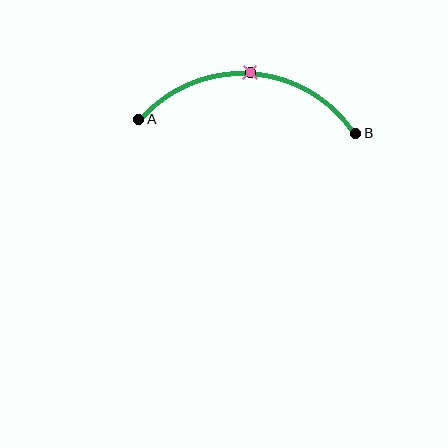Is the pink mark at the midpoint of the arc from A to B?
Yes. The pink mark lies on the arc at equal arc-length from both A and B — it is the arc midpoint.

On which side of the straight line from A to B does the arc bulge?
The arc bulges above the straight line connecting A and B.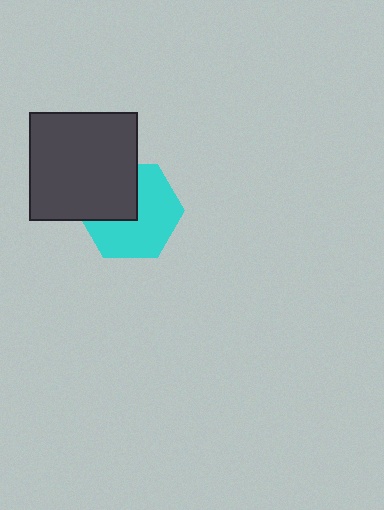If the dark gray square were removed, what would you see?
You would see the complete cyan hexagon.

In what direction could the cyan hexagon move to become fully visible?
The cyan hexagon could move toward the lower-right. That would shift it out from behind the dark gray square entirely.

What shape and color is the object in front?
The object in front is a dark gray square.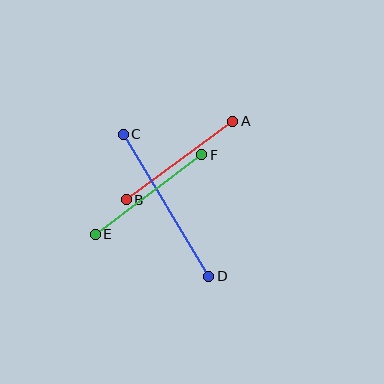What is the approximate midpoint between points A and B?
The midpoint is at approximately (179, 160) pixels.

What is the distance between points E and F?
The distance is approximately 133 pixels.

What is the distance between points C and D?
The distance is approximately 166 pixels.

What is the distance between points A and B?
The distance is approximately 132 pixels.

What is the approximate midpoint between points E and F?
The midpoint is at approximately (148, 195) pixels.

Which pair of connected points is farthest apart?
Points C and D are farthest apart.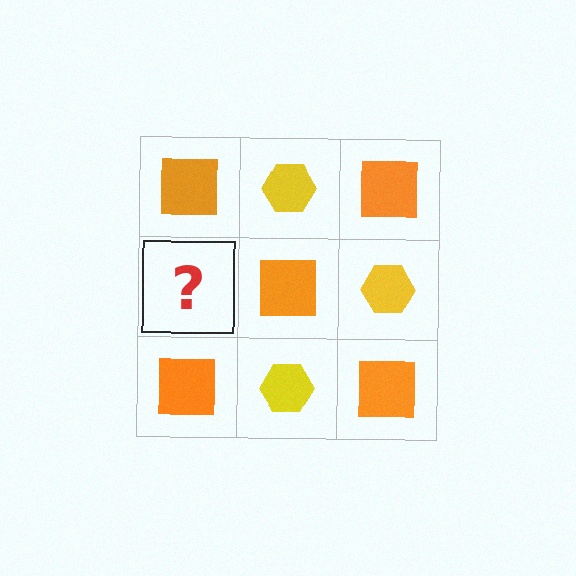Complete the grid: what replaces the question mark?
The question mark should be replaced with a yellow hexagon.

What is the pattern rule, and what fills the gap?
The rule is that it alternates orange square and yellow hexagon in a checkerboard pattern. The gap should be filled with a yellow hexagon.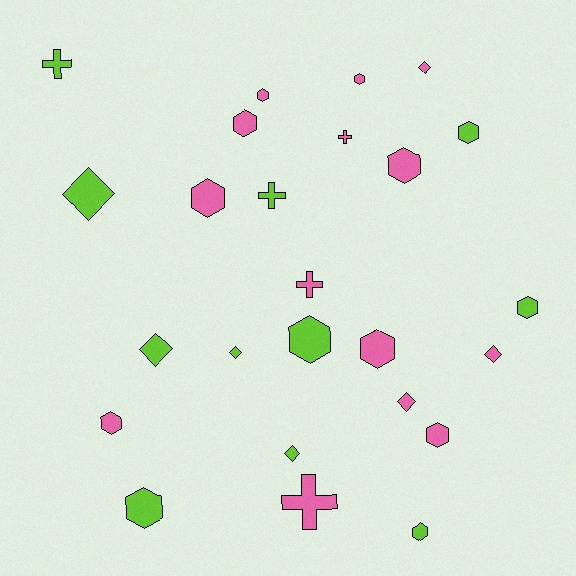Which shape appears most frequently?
Hexagon, with 13 objects.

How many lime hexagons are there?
There are 5 lime hexagons.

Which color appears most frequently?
Pink, with 14 objects.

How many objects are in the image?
There are 25 objects.